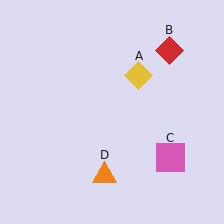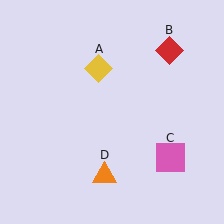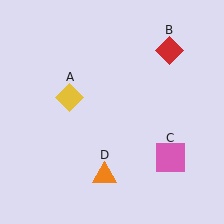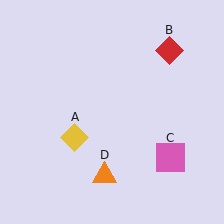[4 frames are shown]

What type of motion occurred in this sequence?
The yellow diamond (object A) rotated counterclockwise around the center of the scene.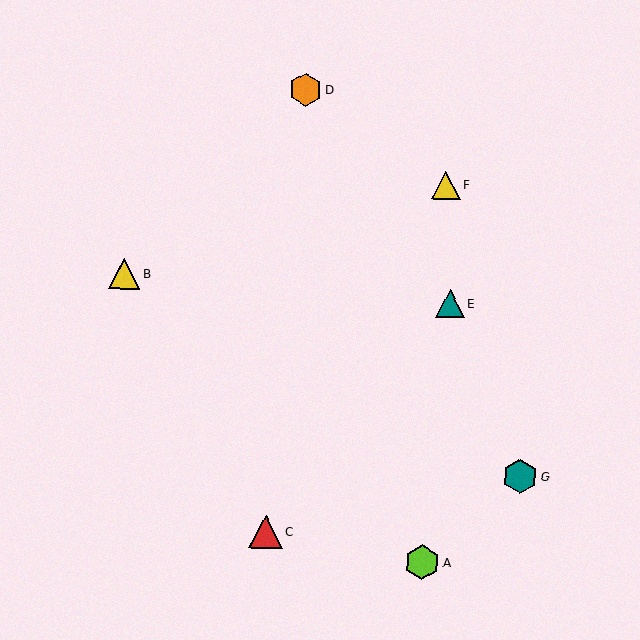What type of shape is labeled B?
Shape B is a yellow triangle.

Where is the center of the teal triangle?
The center of the teal triangle is at (450, 303).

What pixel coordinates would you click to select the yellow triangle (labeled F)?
Click at (446, 185) to select the yellow triangle F.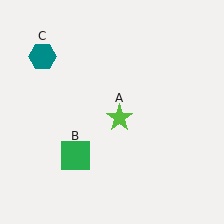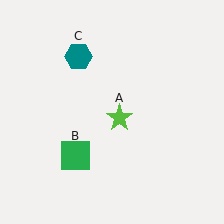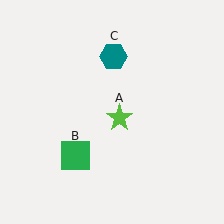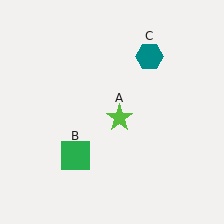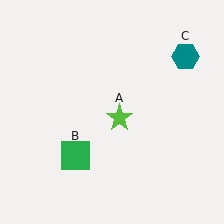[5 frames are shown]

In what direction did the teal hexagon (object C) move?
The teal hexagon (object C) moved right.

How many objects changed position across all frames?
1 object changed position: teal hexagon (object C).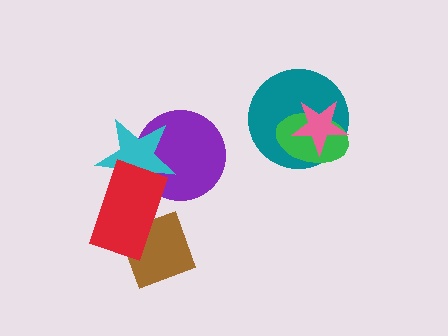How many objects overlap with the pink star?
2 objects overlap with the pink star.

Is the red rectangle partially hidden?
No, no other shape covers it.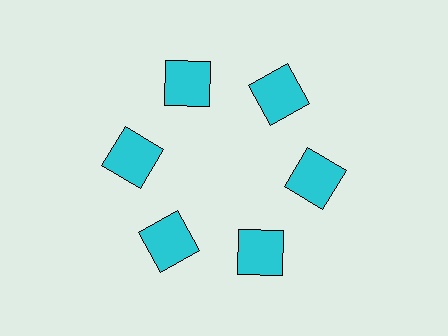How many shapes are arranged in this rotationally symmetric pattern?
There are 6 shapes, arranged in 6 groups of 1.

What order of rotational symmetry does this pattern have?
This pattern has 6-fold rotational symmetry.